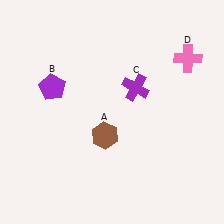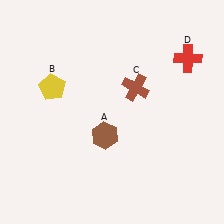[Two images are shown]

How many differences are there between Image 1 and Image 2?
There are 3 differences between the two images.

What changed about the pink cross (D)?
In Image 1, D is pink. In Image 2, it changed to red.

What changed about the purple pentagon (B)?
In Image 1, B is purple. In Image 2, it changed to yellow.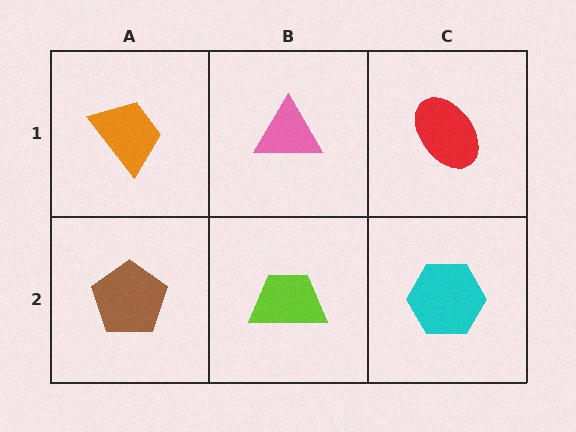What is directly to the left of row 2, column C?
A lime trapezoid.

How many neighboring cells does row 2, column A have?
2.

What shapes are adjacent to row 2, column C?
A red ellipse (row 1, column C), a lime trapezoid (row 2, column B).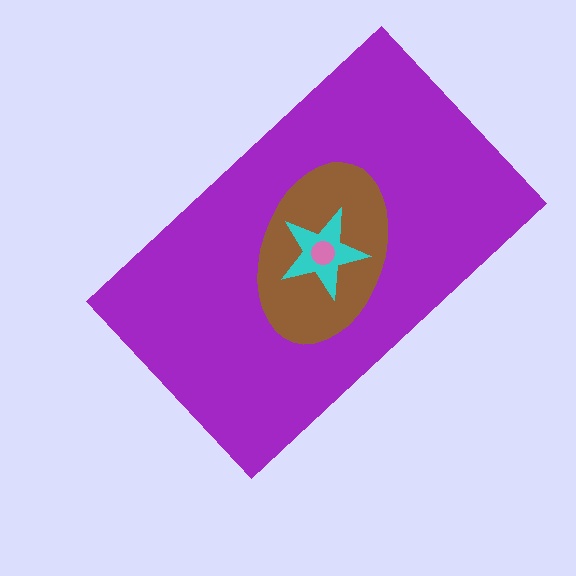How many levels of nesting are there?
4.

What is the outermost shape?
The purple rectangle.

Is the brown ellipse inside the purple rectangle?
Yes.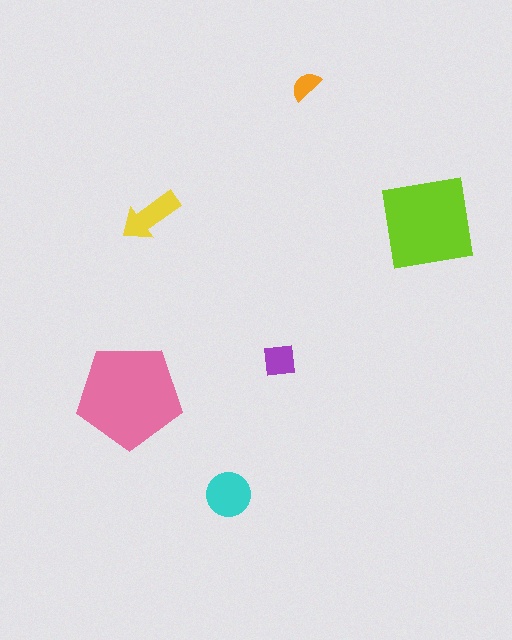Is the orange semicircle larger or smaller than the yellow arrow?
Smaller.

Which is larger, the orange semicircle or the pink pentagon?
The pink pentagon.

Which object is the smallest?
The orange semicircle.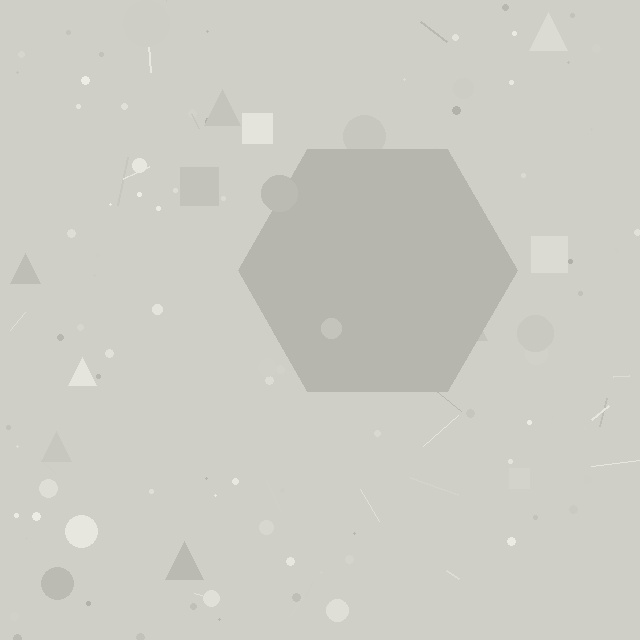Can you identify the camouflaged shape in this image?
The camouflaged shape is a hexagon.